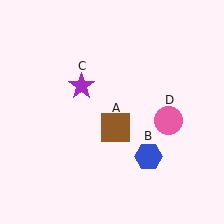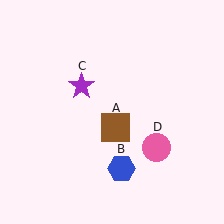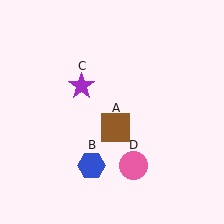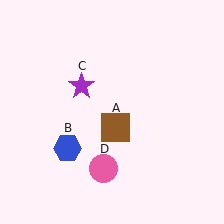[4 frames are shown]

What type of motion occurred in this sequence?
The blue hexagon (object B), pink circle (object D) rotated clockwise around the center of the scene.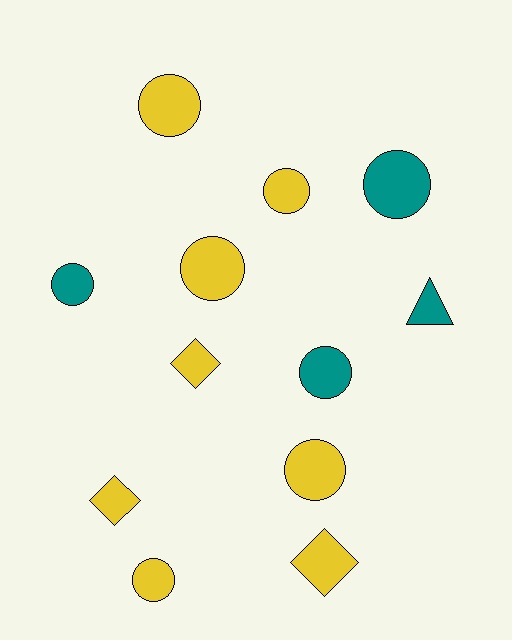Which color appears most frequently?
Yellow, with 8 objects.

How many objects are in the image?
There are 12 objects.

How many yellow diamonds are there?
There are 3 yellow diamonds.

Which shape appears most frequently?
Circle, with 8 objects.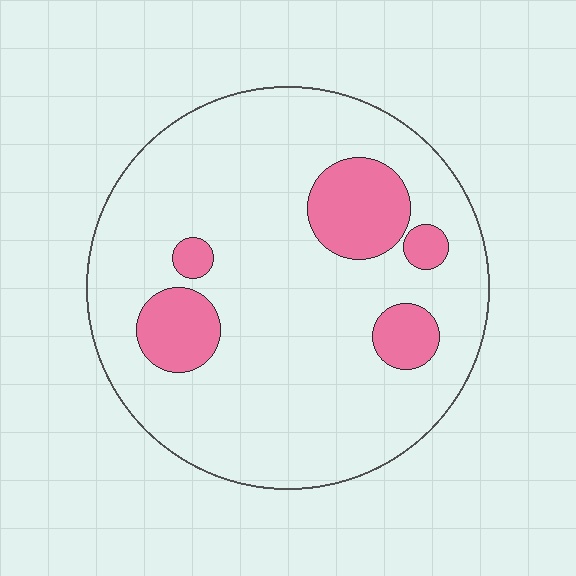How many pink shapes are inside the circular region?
5.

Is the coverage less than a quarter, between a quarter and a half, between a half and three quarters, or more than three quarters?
Less than a quarter.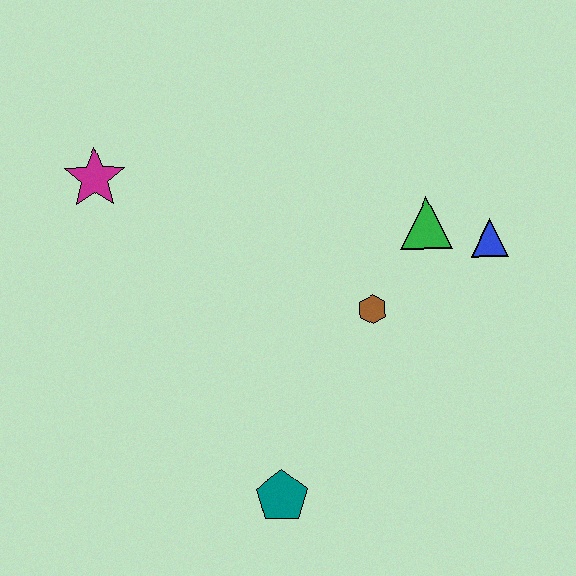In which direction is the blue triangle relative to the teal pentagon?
The blue triangle is above the teal pentagon.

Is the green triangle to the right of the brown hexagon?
Yes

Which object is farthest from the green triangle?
The magenta star is farthest from the green triangle.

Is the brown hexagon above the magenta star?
No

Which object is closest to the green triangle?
The blue triangle is closest to the green triangle.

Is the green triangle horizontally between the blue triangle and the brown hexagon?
Yes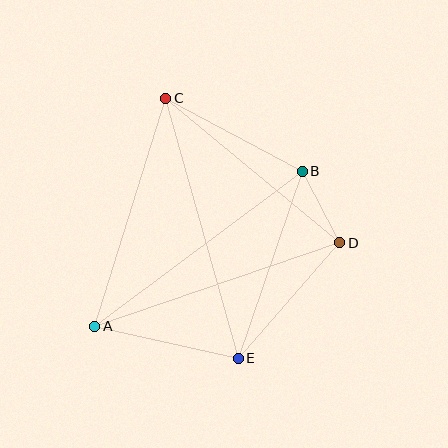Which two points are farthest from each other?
Points C and E are farthest from each other.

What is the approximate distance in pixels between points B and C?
The distance between B and C is approximately 155 pixels.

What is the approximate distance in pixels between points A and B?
The distance between A and B is approximately 259 pixels.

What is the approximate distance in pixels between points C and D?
The distance between C and D is approximately 226 pixels.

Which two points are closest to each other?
Points B and D are closest to each other.